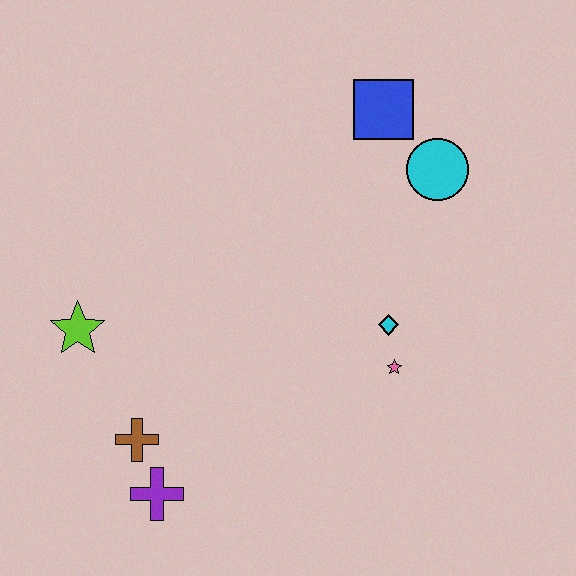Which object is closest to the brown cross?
The purple cross is closest to the brown cross.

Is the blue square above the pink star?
Yes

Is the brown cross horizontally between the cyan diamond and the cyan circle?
No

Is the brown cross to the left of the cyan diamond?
Yes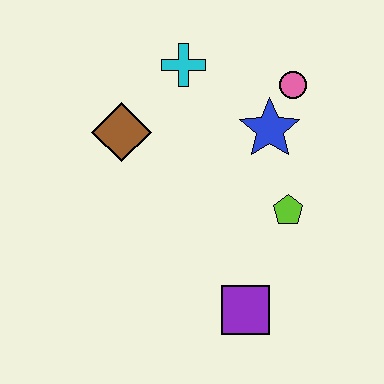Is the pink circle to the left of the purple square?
No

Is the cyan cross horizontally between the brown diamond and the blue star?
Yes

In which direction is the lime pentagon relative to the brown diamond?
The lime pentagon is to the right of the brown diamond.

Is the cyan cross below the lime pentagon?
No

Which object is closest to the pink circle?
The blue star is closest to the pink circle.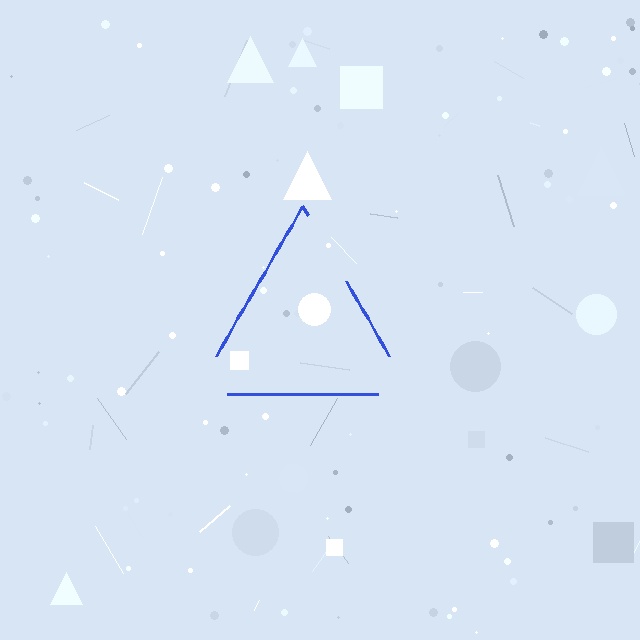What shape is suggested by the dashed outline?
The dashed outline suggests a triangle.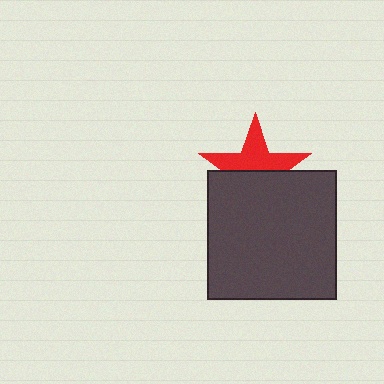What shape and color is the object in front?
The object in front is a dark gray square.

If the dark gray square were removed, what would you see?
You would see the complete red star.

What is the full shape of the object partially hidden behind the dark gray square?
The partially hidden object is a red star.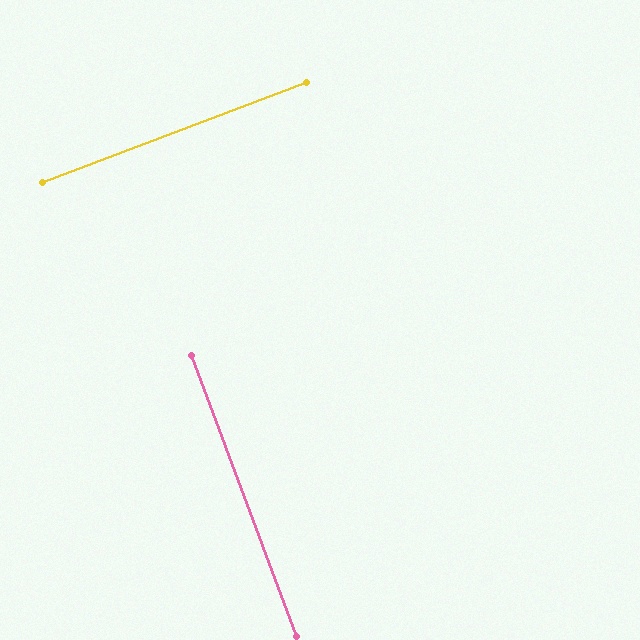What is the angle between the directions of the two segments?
Approximately 90 degrees.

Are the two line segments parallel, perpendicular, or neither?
Perpendicular — they meet at approximately 90°.